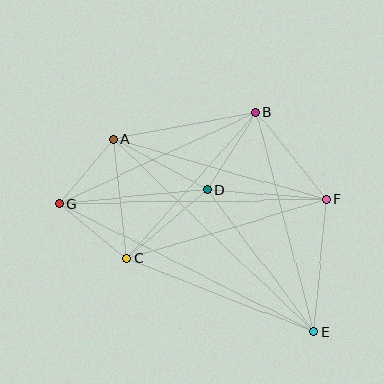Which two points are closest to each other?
Points A and G are closest to each other.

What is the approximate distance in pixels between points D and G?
The distance between D and G is approximately 149 pixels.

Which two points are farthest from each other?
Points E and G are farthest from each other.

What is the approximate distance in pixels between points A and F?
The distance between A and F is approximately 222 pixels.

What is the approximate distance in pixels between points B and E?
The distance between B and E is approximately 227 pixels.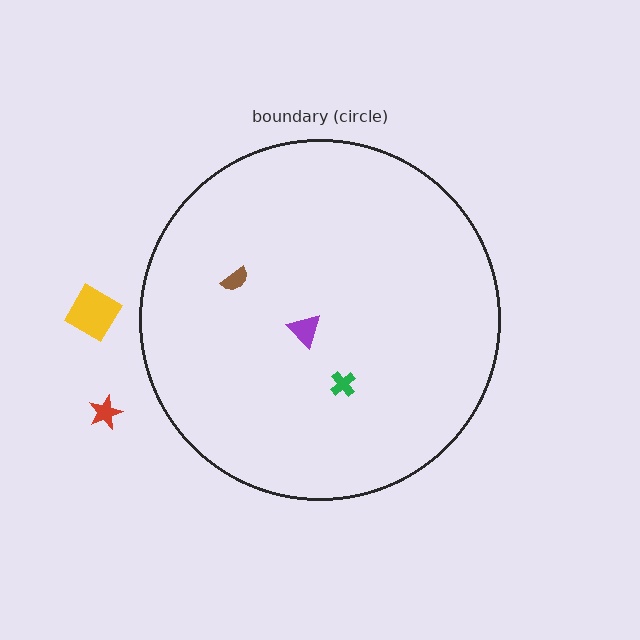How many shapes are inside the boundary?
3 inside, 2 outside.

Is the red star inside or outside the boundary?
Outside.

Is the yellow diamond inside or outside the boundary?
Outside.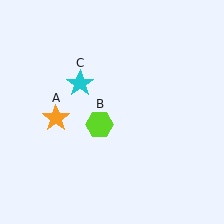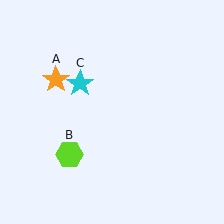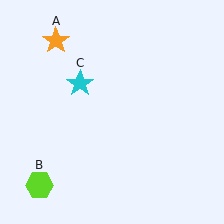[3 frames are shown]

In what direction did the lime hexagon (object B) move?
The lime hexagon (object B) moved down and to the left.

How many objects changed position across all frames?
2 objects changed position: orange star (object A), lime hexagon (object B).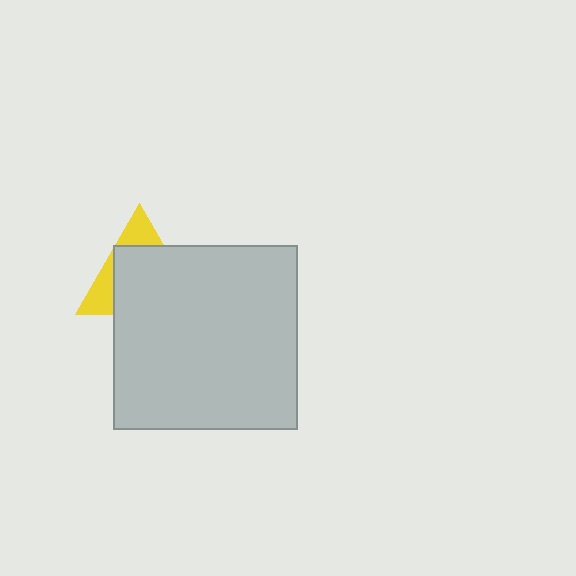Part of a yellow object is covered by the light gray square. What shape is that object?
It is a triangle.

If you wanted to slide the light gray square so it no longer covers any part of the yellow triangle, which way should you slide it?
Slide it down — that is the most direct way to separate the two shapes.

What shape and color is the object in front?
The object in front is a light gray square.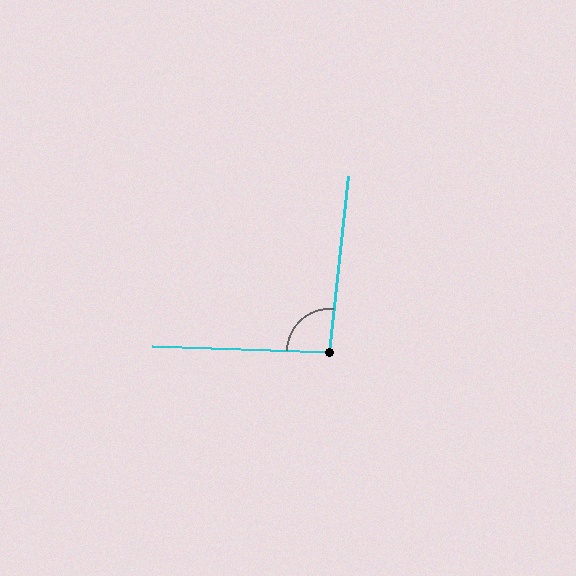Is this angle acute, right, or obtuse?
It is approximately a right angle.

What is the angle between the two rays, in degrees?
Approximately 94 degrees.